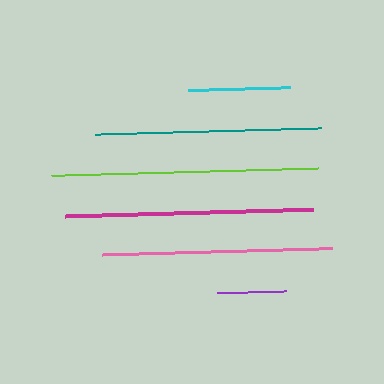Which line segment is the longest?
The lime line is the longest at approximately 267 pixels.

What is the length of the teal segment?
The teal segment is approximately 225 pixels long.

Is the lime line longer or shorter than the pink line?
The lime line is longer than the pink line.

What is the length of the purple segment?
The purple segment is approximately 69 pixels long.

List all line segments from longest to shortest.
From longest to shortest: lime, magenta, pink, teal, cyan, purple.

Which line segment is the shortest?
The purple line is the shortest at approximately 69 pixels.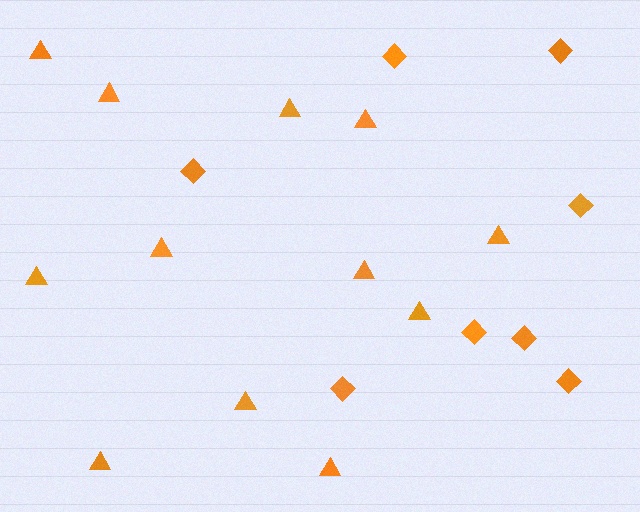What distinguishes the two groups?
There are 2 groups: one group of diamonds (8) and one group of triangles (12).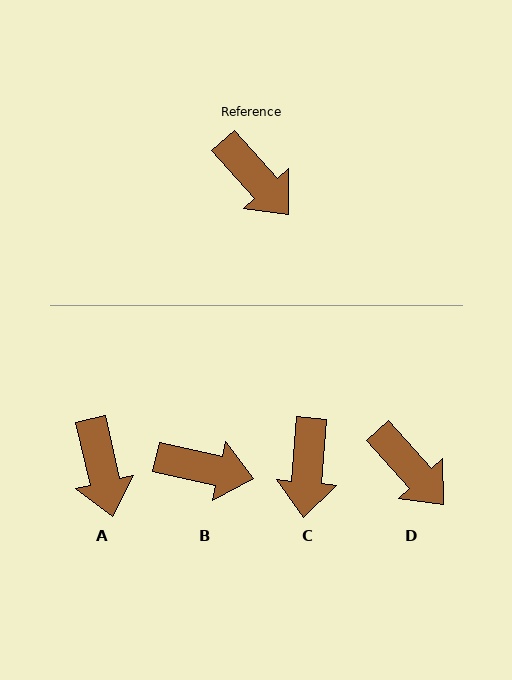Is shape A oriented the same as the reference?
No, it is off by about 29 degrees.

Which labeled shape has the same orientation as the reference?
D.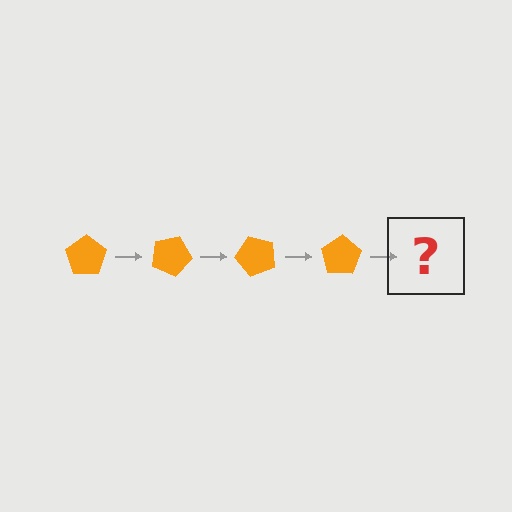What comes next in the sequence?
The next element should be an orange pentagon rotated 100 degrees.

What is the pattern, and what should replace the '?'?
The pattern is that the pentagon rotates 25 degrees each step. The '?' should be an orange pentagon rotated 100 degrees.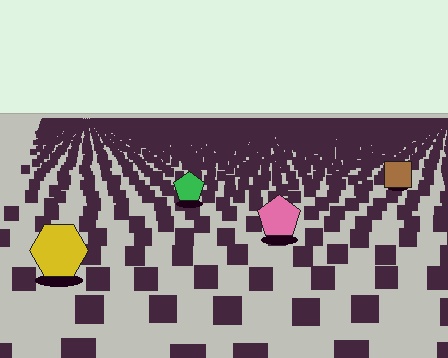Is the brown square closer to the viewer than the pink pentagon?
No. The pink pentagon is closer — you can tell from the texture gradient: the ground texture is coarser near it.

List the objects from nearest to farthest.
From nearest to farthest: the yellow hexagon, the pink pentagon, the green pentagon, the brown square.